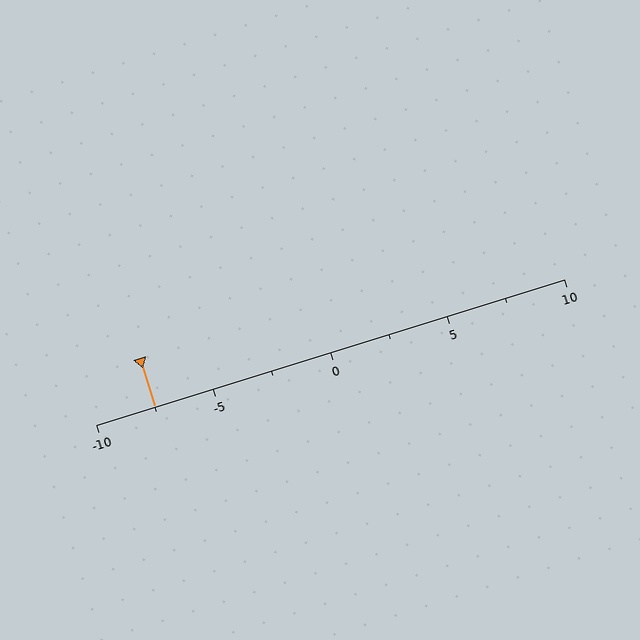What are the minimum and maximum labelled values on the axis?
The axis runs from -10 to 10.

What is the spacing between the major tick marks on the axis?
The major ticks are spaced 5 apart.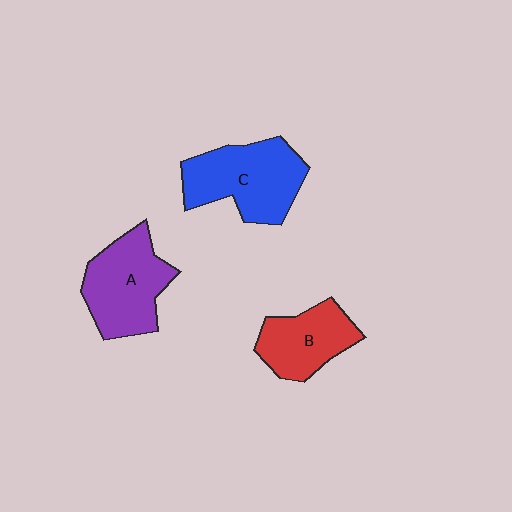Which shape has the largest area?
Shape C (blue).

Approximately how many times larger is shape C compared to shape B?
Approximately 1.4 times.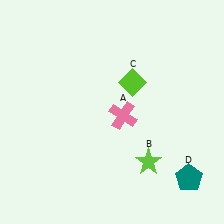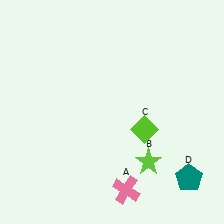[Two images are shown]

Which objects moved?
The objects that moved are: the pink cross (A), the lime diamond (C).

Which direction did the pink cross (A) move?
The pink cross (A) moved down.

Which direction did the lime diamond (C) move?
The lime diamond (C) moved down.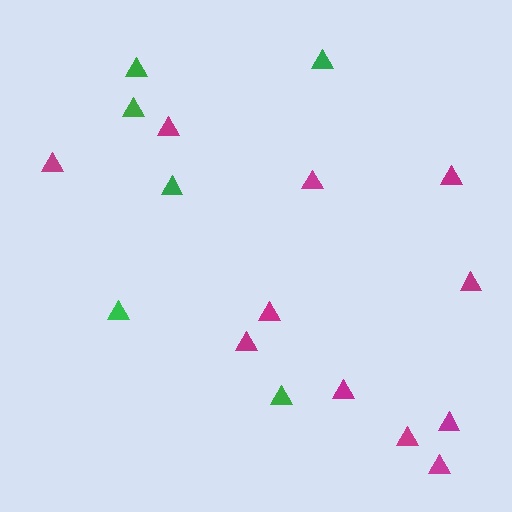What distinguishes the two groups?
There are 2 groups: one group of magenta triangles (11) and one group of green triangles (6).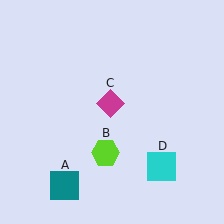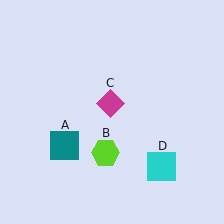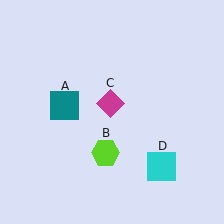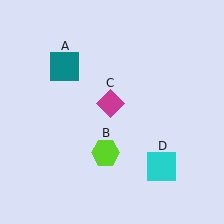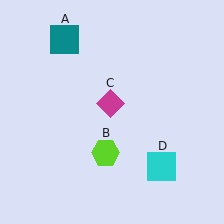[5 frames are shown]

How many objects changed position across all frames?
1 object changed position: teal square (object A).